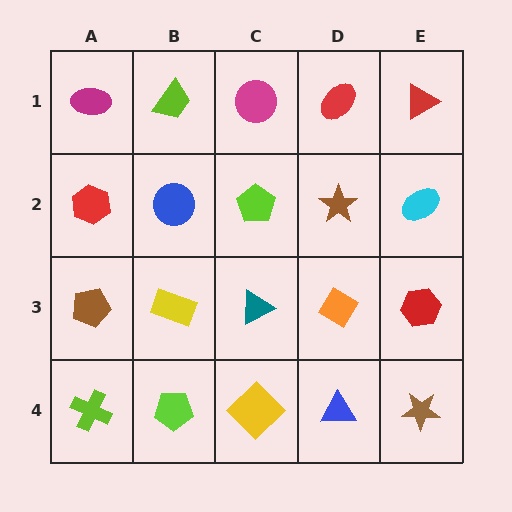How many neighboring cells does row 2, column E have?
3.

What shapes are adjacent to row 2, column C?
A magenta circle (row 1, column C), a teal triangle (row 3, column C), a blue circle (row 2, column B), a brown star (row 2, column D).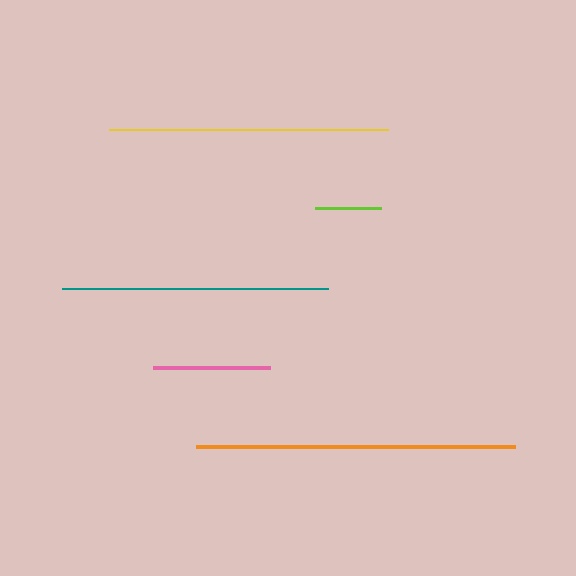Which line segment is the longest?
The orange line is the longest at approximately 319 pixels.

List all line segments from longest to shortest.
From longest to shortest: orange, yellow, teal, pink, lime.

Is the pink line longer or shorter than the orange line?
The orange line is longer than the pink line.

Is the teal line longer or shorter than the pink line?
The teal line is longer than the pink line.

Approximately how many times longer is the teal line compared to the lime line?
The teal line is approximately 4.1 times the length of the lime line.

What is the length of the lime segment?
The lime segment is approximately 66 pixels long.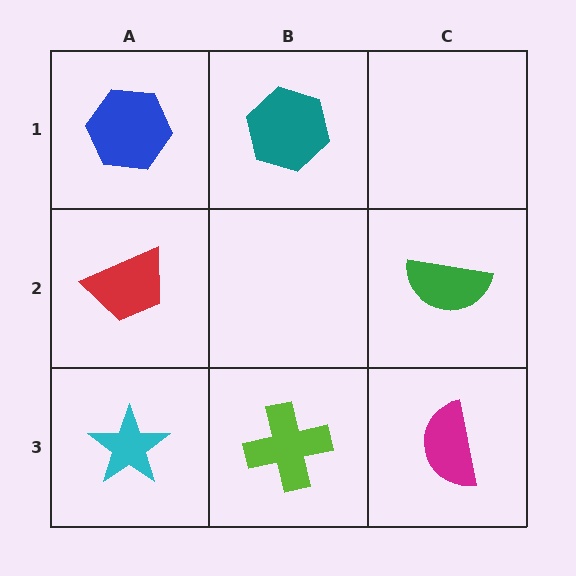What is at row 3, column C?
A magenta semicircle.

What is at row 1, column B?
A teal hexagon.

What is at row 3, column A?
A cyan star.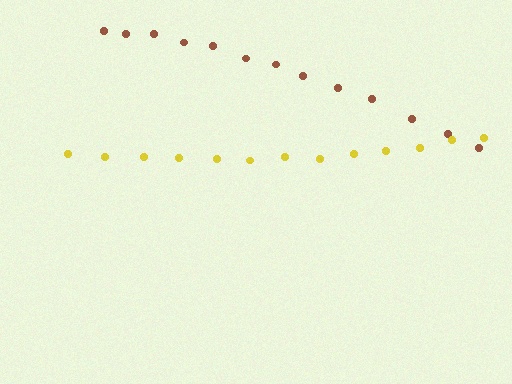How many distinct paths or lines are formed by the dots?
There are 2 distinct paths.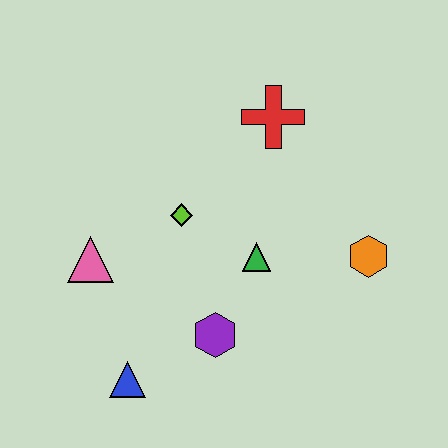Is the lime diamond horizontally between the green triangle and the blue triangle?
Yes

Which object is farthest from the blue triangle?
The red cross is farthest from the blue triangle.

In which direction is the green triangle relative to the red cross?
The green triangle is below the red cross.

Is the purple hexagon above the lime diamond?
No